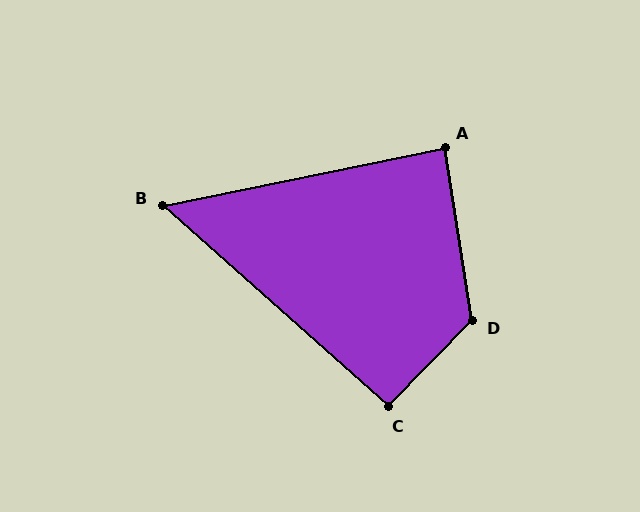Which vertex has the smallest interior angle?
B, at approximately 53 degrees.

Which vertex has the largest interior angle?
D, at approximately 127 degrees.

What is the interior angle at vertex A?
Approximately 87 degrees (approximately right).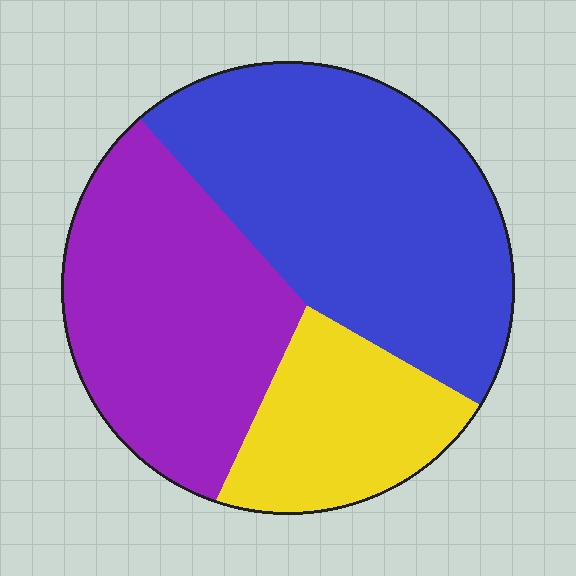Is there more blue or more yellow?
Blue.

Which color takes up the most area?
Blue, at roughly 45%.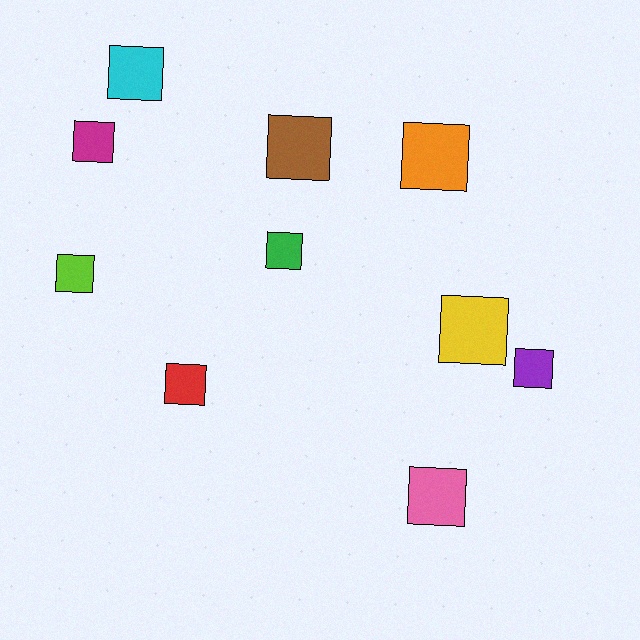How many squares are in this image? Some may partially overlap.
There are 10 squares.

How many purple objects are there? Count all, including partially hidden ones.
There is 1 purple object.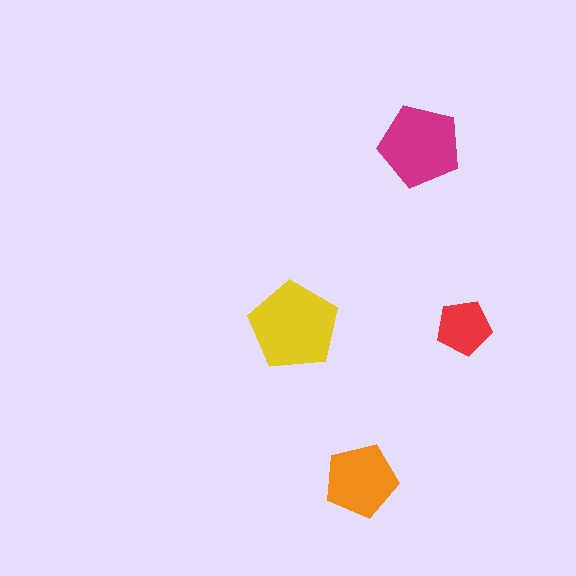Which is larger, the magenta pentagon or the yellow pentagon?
The yellow one.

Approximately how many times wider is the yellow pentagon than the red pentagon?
About 1.5 times wider.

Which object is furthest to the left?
The yellow pentagon is leftmost.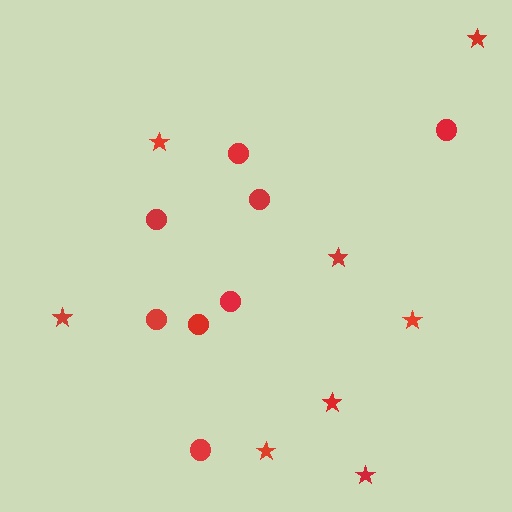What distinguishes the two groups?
There are 2 groups: one group of stars (8) and one group of circles (8).